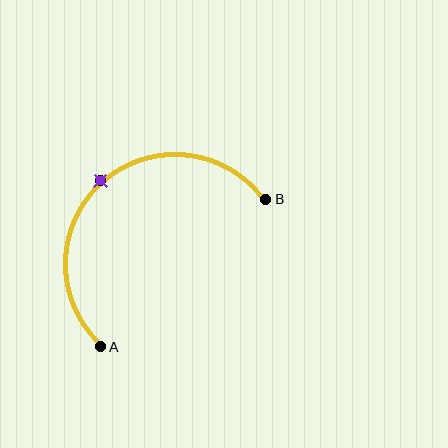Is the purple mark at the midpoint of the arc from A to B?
Yes. The purple mark lies on the arc at equal arc-length from both A and B — it is the arc midpoint.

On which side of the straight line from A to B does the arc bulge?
The arc bulges above and to the left of the straight line connecting A and B.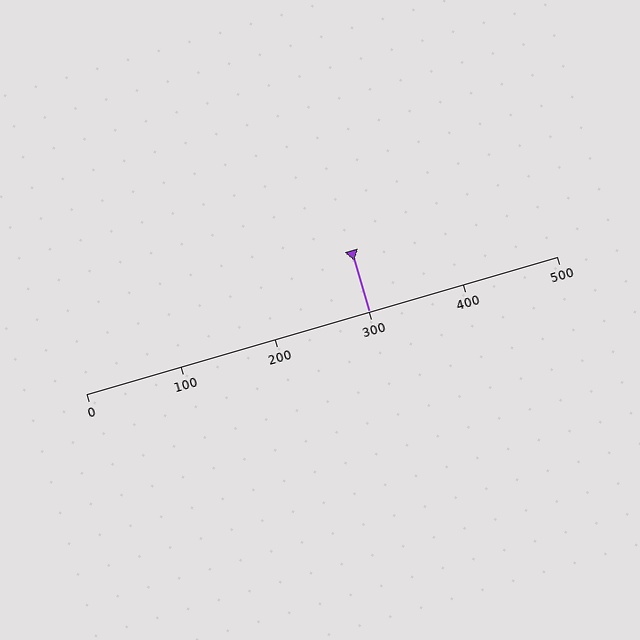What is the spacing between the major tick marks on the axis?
The major ticks are spaced 100 apart.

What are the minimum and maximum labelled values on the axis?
The axis runs from 0 to 500.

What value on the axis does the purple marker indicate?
The marker indicates approximately 300.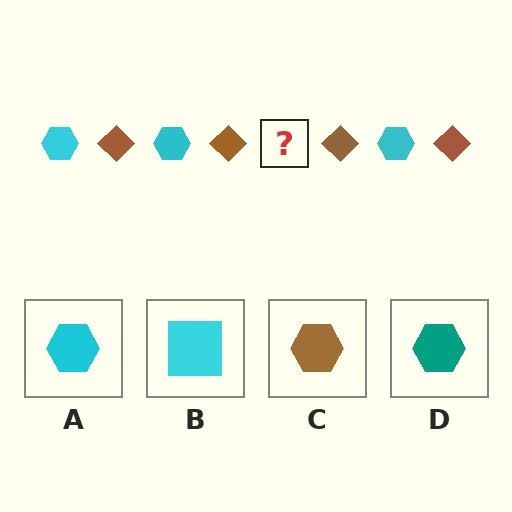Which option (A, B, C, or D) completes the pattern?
A.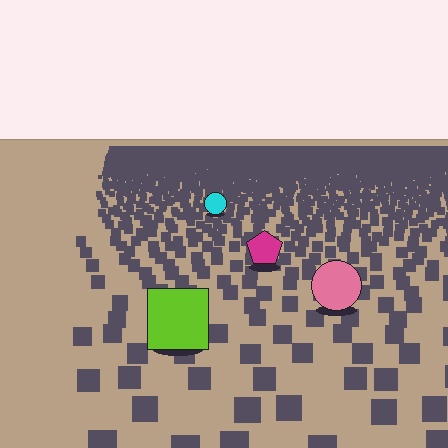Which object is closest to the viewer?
The lime square is closest. The texture marks near it are larger and more spread out.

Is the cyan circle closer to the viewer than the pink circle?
No. The pink circle is closer — you can tell from the texture gradient: the ground texture is coarser near it.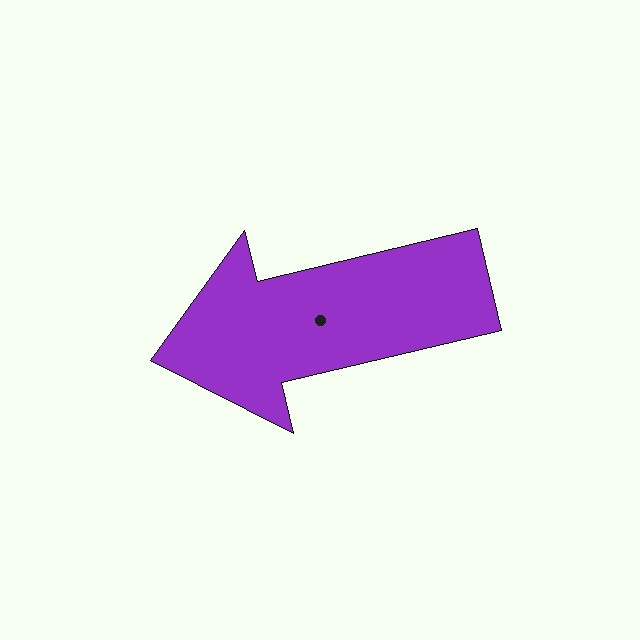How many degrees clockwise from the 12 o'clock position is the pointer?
Approximately 257 degrees.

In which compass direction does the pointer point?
West.